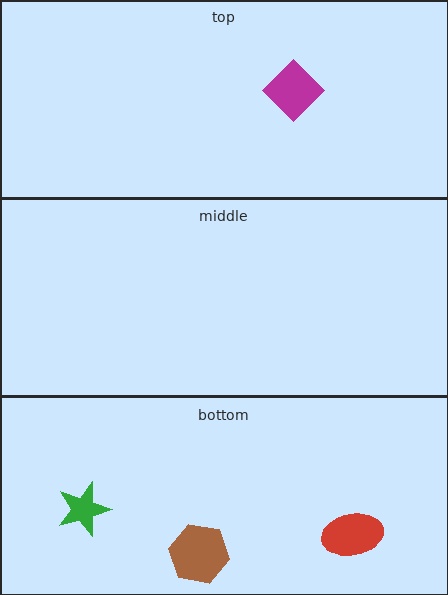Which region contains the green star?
The bottom region.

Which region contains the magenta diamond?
The top region.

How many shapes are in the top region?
1.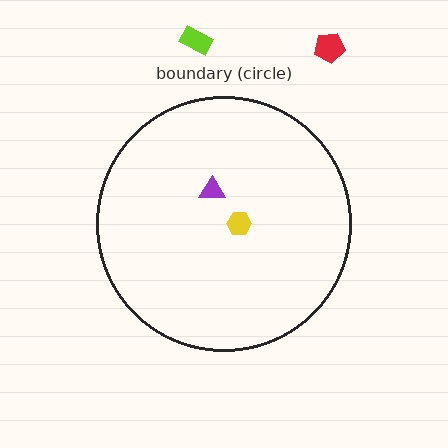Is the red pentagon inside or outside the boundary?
Outside.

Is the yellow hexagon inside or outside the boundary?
Inside.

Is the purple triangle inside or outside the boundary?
Inside.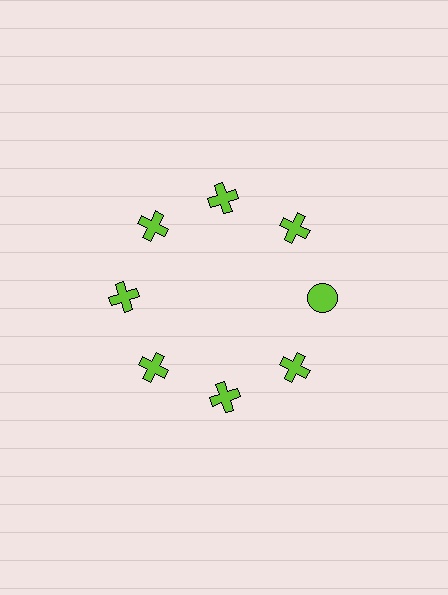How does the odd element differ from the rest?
It has a different shape: circle instead of cross.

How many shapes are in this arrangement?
There are 8 shapes arranged in a ring pattern.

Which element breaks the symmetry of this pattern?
The lime circle at roughly the 3 o'clock position breaks the symmetry. All other shapes are lime crosses.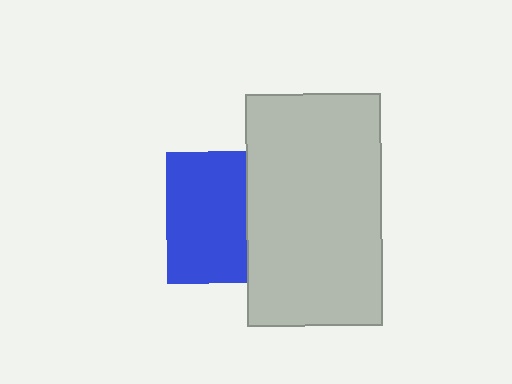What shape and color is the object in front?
The object in front is a light gray rectangle.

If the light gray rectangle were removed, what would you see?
You would see the complete blue square.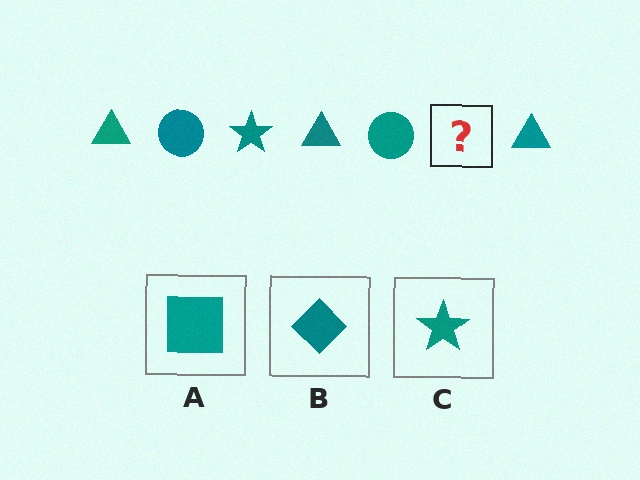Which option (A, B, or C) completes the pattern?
C.